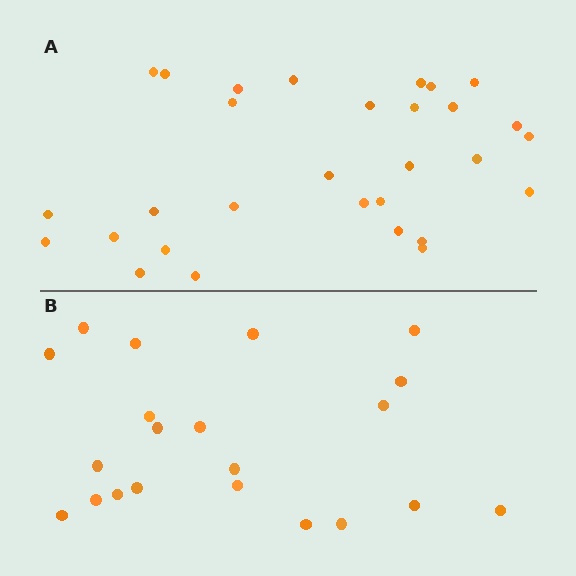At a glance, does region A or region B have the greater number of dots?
Region A (the top region) has more dots.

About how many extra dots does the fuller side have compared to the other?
Region A has roughly 8 or so more dots than region B.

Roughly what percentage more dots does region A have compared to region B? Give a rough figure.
About 45% more.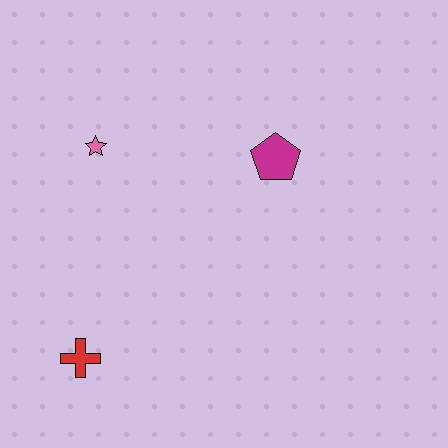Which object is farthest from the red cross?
The magenta pentagon is farthest from the red cross.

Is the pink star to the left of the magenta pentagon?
Yes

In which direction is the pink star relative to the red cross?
The pink star is above the red cross.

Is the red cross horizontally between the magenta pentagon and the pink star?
No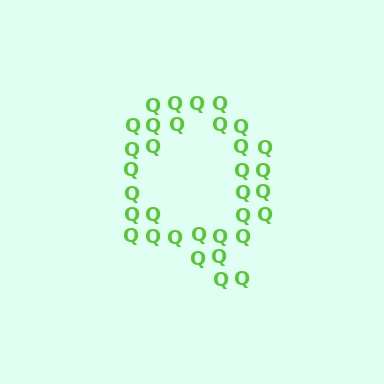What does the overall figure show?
The overall figure shows the letter Q.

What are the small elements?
The small elements are letter Q's.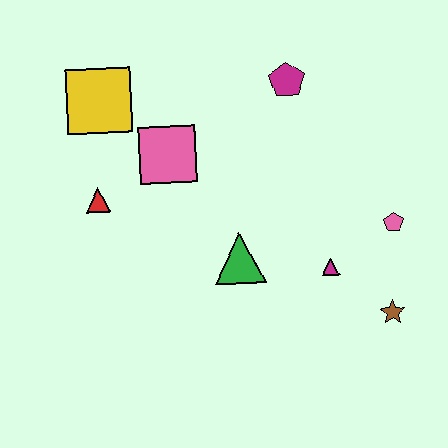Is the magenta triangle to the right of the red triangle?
Yes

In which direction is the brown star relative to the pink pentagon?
The brown star is below the pink pentagon.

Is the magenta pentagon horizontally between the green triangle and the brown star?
Yes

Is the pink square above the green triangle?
Yes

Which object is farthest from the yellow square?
The brown star is farthest from the yellow square.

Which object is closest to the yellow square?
The pink square is closest to the yellow square.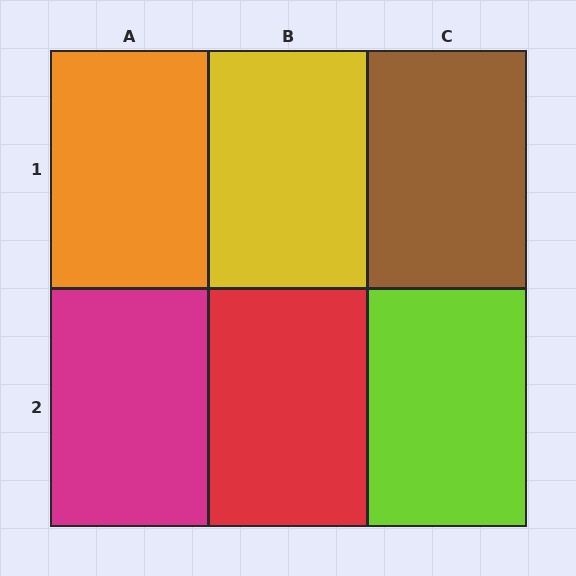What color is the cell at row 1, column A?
Orange.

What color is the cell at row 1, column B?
Yellow.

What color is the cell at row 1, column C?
Brown.